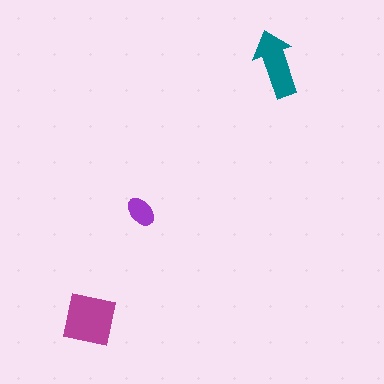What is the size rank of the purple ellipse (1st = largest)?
3rd.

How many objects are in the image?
There are 3 objects in the image.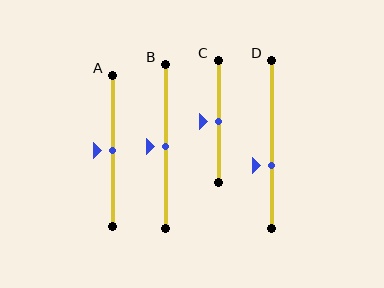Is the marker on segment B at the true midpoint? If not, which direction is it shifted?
Yes, the marker on segment B is at the true midpoint.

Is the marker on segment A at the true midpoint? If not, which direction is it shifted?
Yes, the marker on segment A is at the true midpoint.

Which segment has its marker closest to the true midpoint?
Segment A has its marker closest to the true midpoint.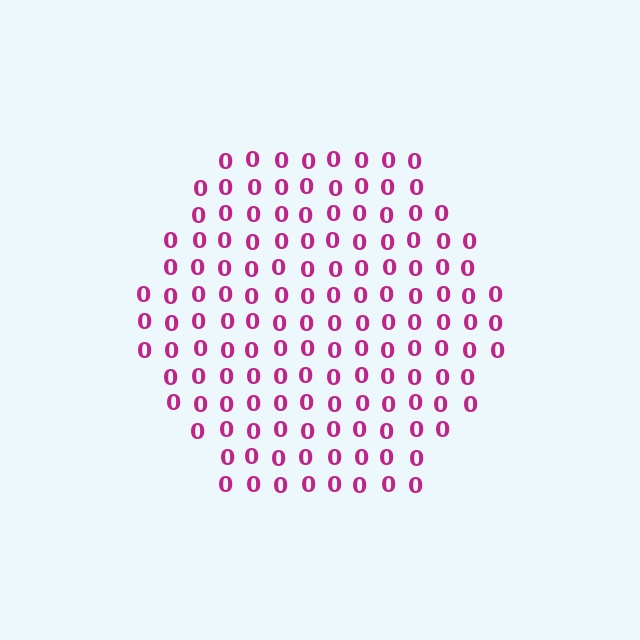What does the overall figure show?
The overall figure shows a hexagon.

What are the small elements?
The small elements are digit 0's.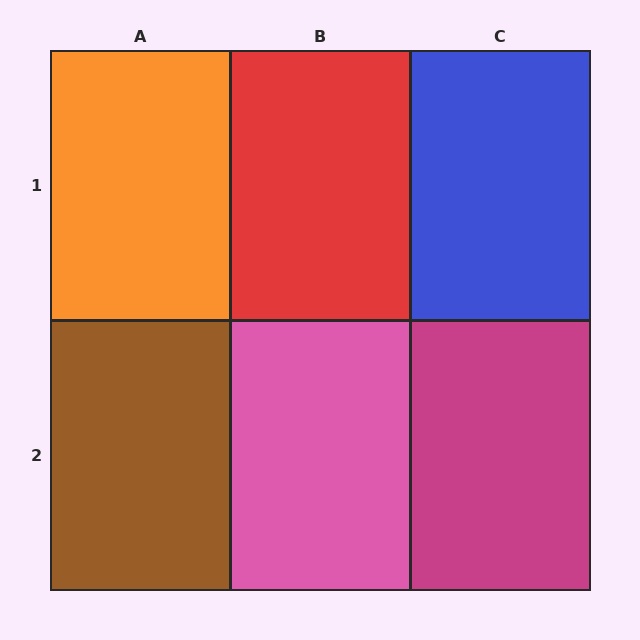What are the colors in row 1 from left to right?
Orange, red, blue.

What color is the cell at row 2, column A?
Brown.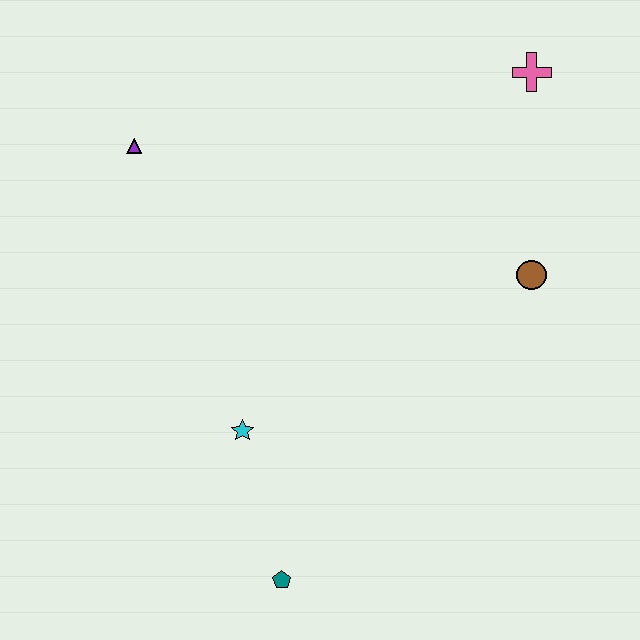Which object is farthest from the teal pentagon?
The pink cross is farthest from the teal pentagon.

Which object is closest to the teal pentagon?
The cyan star is closest to the teal pentagon.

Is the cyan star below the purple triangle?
Yes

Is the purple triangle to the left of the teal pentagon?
Yes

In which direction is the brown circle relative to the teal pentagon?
The brown circle is above the teal pentagon.